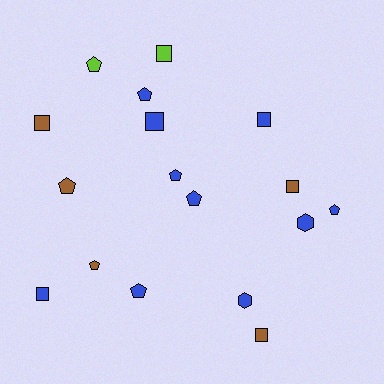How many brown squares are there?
There are 3 brown squares.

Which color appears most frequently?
Blue, with 10 objects.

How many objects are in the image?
There are 17 objects.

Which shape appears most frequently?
Pentagon, with 8 objects.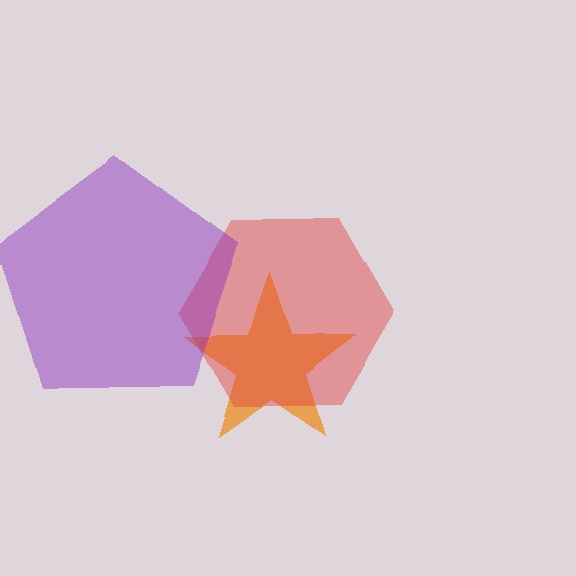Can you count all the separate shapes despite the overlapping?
Yes, there are 3 separate shapes.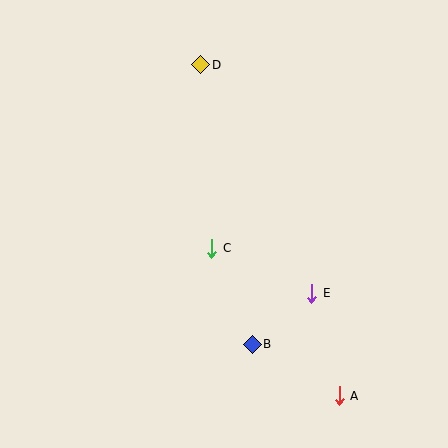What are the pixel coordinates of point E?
Point E is at (312, 293).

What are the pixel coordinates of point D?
Point D is at (201, 65).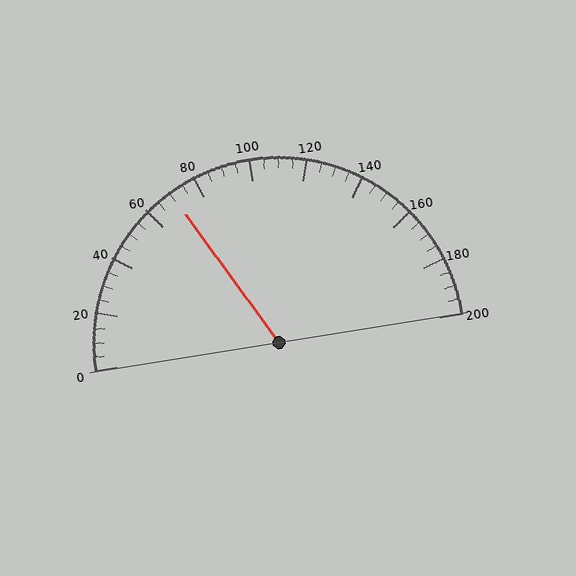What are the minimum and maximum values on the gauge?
The gauge ranges from 0 to 200.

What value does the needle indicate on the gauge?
The needle indicates approximately 70.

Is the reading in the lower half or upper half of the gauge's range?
The reading is in the lower half of the range (0 to 200).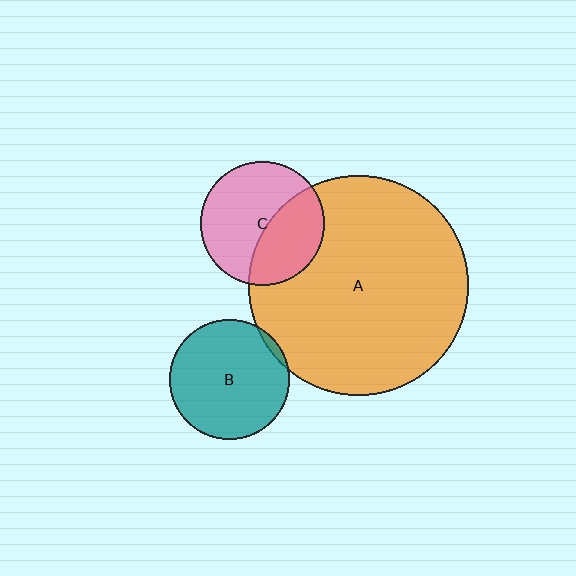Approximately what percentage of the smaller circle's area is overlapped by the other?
Approximately 40%.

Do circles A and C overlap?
Yes.